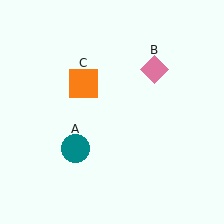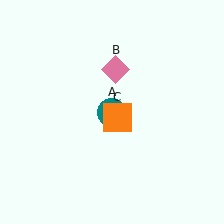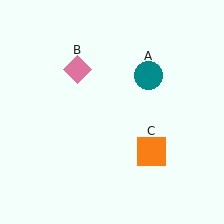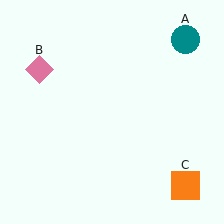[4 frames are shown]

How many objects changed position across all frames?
3 objects changed position: teal circle (object A), pink diamond (object B), orange square (object C).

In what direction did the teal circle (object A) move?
The teal circle (object A) moved up and to the right.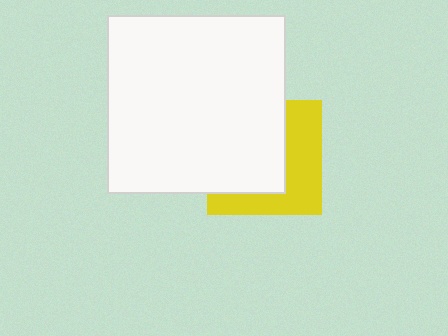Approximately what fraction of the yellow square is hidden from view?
Roughly 55% of the yellow square is hidden behind the white square.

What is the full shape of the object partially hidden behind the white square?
The partially hidden object is a yellow square.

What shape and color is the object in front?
The object in front is a white square.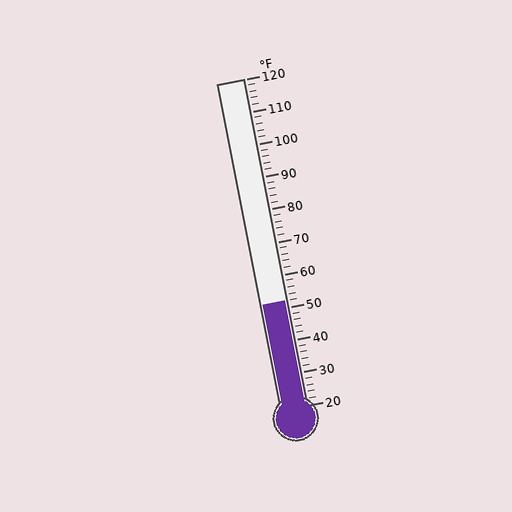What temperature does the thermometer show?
The thermometer shows approximately 52°F.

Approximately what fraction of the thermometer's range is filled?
The thermometer is filled to approximately 30% of its range.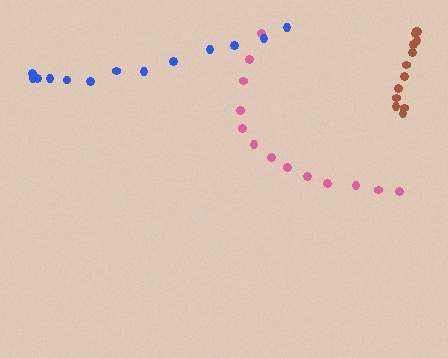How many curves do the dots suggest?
There are 3 distinct paths.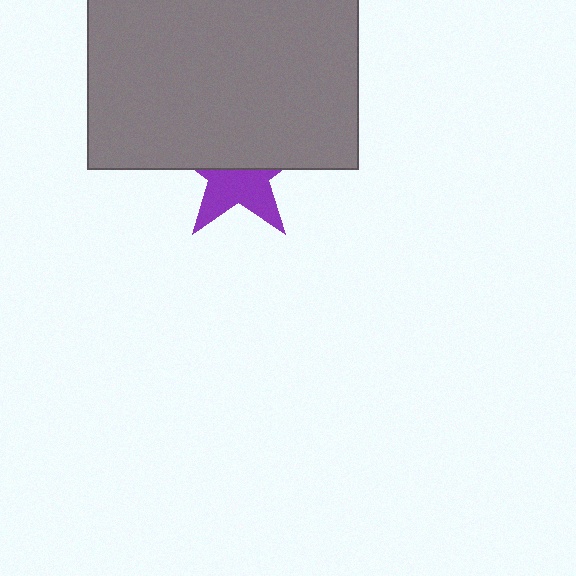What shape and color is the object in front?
The object in front is a gray rectangle.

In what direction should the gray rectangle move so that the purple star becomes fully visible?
The gray rectangle should move up. That is the shortest direction to clear the overlap and leave the purple star fully visible.